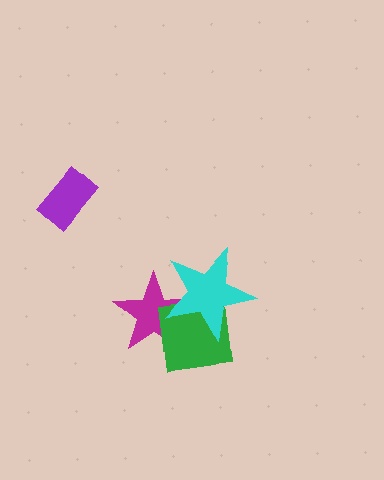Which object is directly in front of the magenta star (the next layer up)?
The green square is directly in front of the magenta star.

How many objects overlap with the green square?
2 objects overlap with the green square.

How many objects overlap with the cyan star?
2 objects overlap with the cyan star.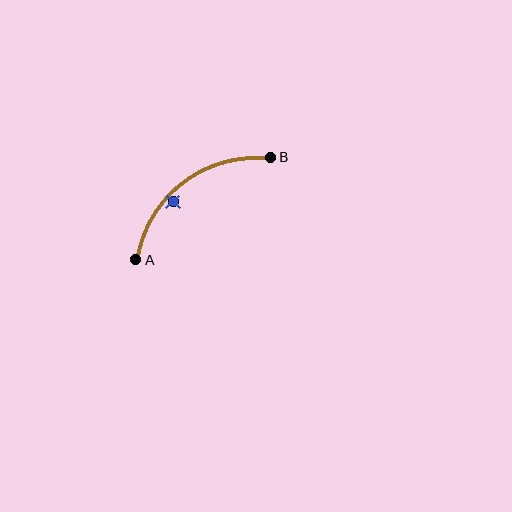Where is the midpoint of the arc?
The arc midpoint is the point on the curve farthest from the straight line joining A and B. It sits above and to the left of that line.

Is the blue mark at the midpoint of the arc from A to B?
No — the blue mark does not lie on the arc at all. It sits slightly inside the curve.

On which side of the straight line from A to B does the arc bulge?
The arc bulges above and to the left of the straight line connecting A and B.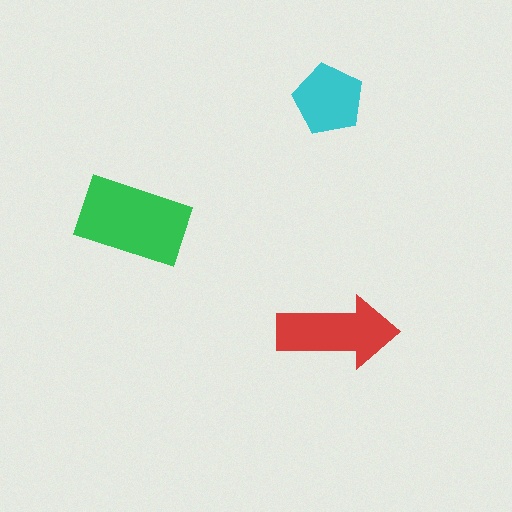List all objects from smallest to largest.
The cyan pentagon, the red arrow, the green rectangle.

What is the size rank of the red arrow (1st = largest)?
2nd.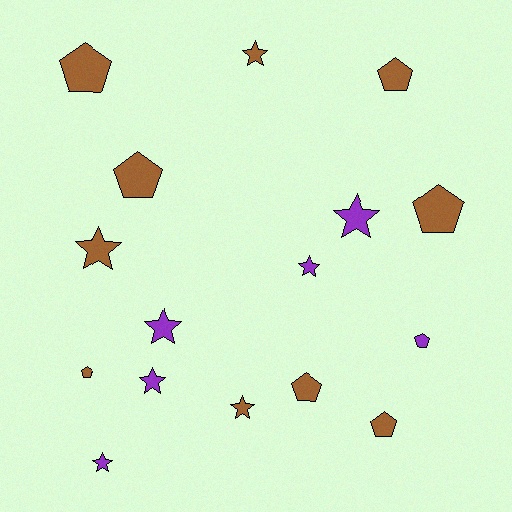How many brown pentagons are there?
There are 7 brown pentagons.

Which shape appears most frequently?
Star, with 8 objects.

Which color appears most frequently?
Brown, with 10 objects.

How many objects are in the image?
There are 16 objects.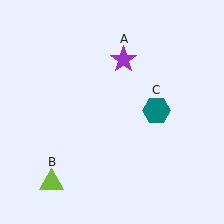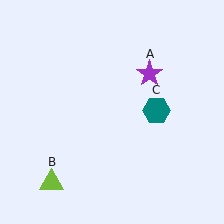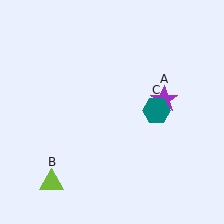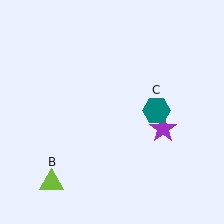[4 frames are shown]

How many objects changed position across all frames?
1 object changed position: purple star (object A).